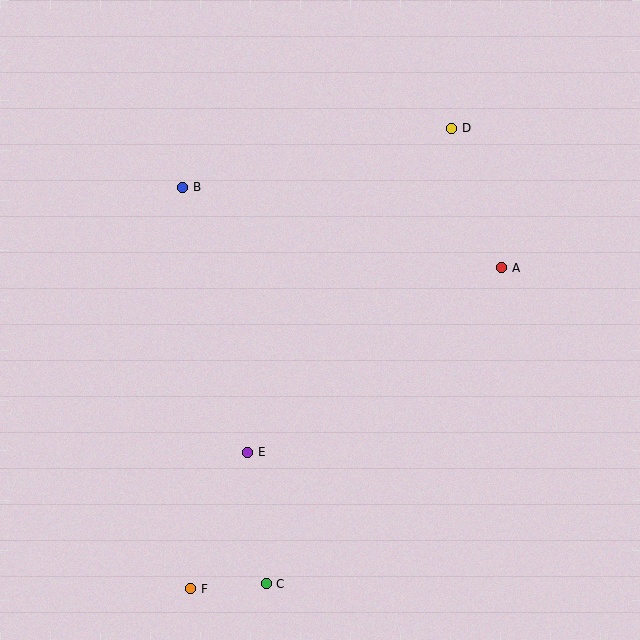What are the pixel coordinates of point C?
Point C is at (266, 584).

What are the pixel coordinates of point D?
Point D is at (452, 128).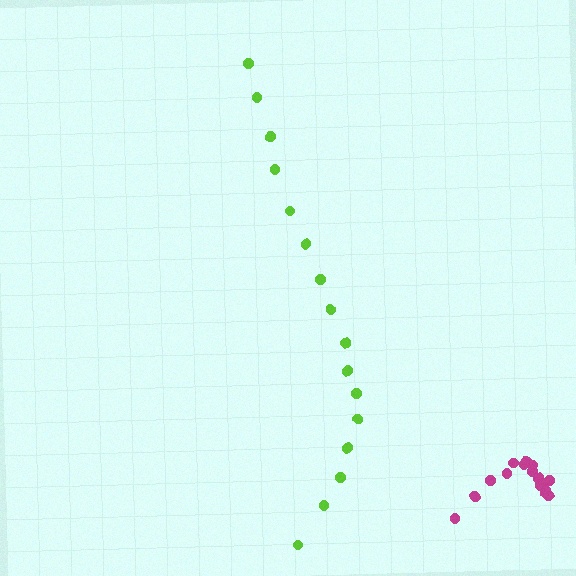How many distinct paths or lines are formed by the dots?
There are 2 distinct paths.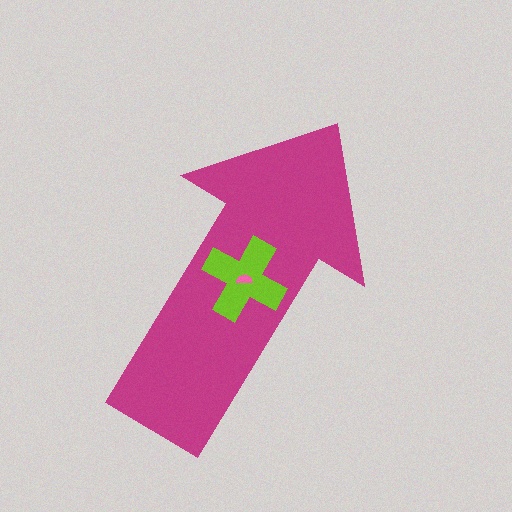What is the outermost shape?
The magenta arrow.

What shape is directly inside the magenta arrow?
The lime cross.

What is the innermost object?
The pink semicircle.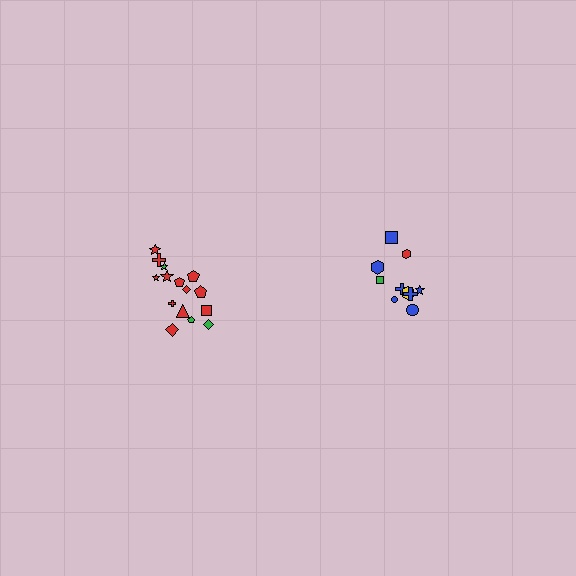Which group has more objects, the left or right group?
The left group.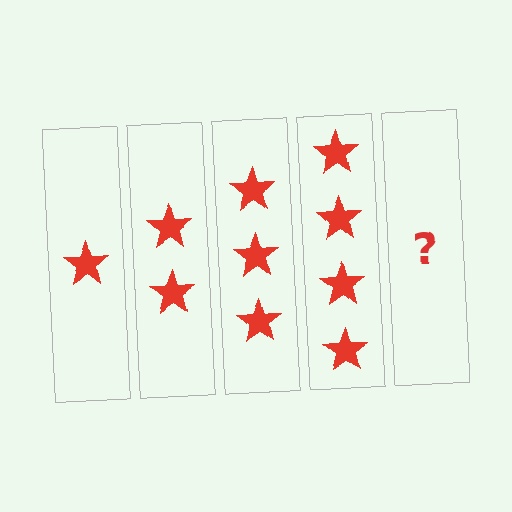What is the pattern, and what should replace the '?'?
The pattern is that each step adds one more star. The '?' should be 5 stars.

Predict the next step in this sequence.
The next step is 5 stars.